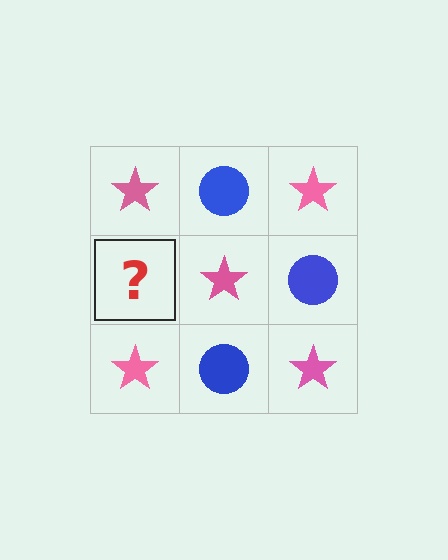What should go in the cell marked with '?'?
The missing cell should contain a blue circle.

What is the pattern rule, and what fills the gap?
The rule is that it alternates pink star and blue circle in a checkerboard pattern. The gap should be filled with a blue circle.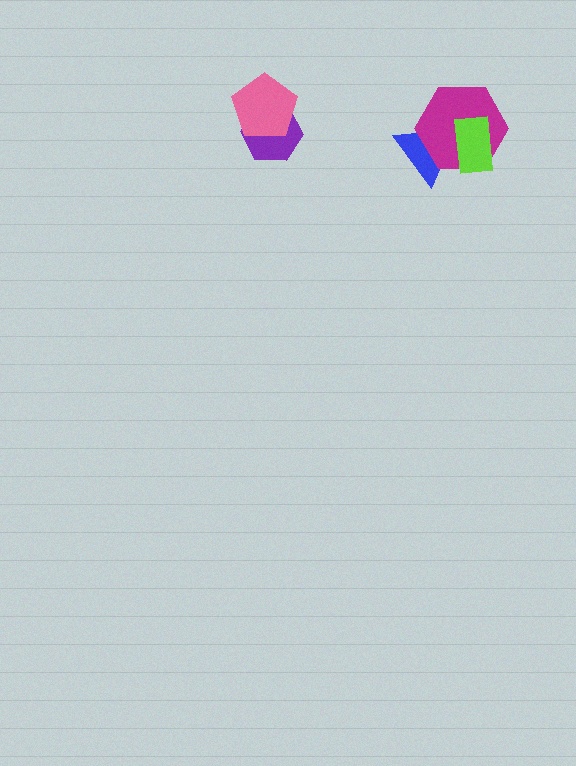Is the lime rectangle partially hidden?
No, no other shape covers it.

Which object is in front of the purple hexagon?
The pink pentagon is in front of the purple hexagon.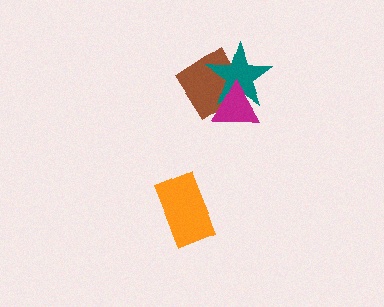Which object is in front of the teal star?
The magenta triangle is in front of the teal star.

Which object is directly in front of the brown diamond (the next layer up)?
The teal star is directly in front of the brown diamond.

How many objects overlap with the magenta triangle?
2 objects overlap with the magenta triangle.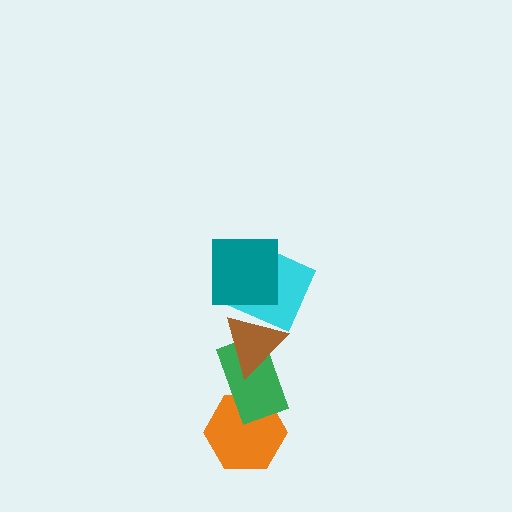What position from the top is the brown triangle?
The brown triangle is 3rd from the top.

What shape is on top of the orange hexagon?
The green rectangle is on top of the orange hexagon.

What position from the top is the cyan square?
The cyan square is 2nd from the top.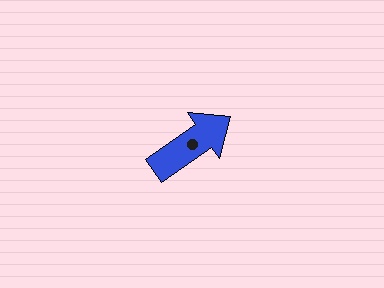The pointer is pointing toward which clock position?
Roughly 2 o'clock.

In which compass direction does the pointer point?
Northeast.